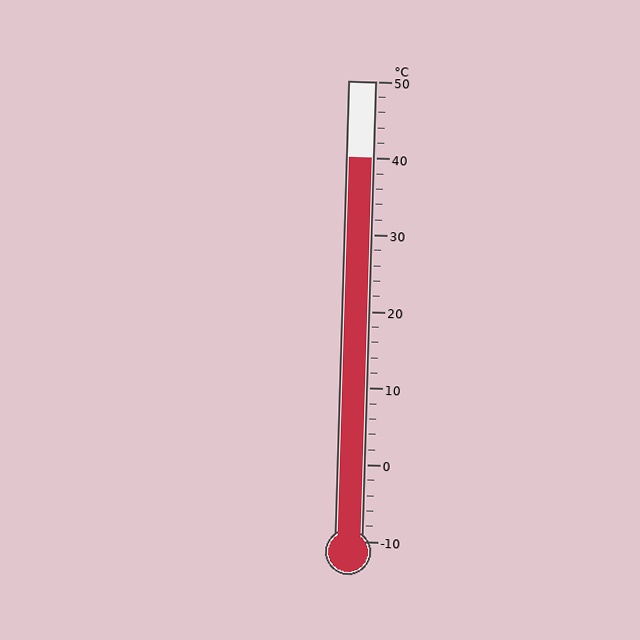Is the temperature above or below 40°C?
The temperature is at 40°C.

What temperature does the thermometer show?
The thermometer shows approximately 40°C.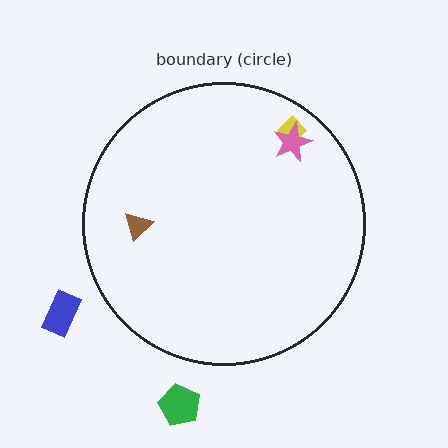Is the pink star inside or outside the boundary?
Inside.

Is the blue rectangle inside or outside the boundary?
Outside.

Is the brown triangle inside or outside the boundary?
Inside.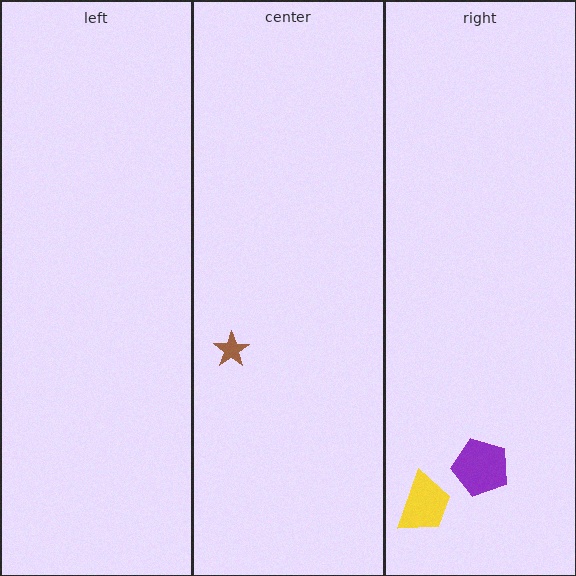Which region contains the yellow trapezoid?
The right region.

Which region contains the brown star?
The center region.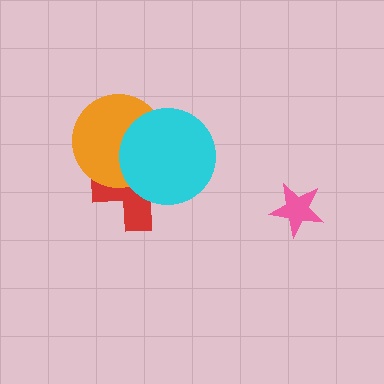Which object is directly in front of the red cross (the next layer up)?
The orange circle is directly in front of the red cross.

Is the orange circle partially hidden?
Yes, it is partially covered by another shape.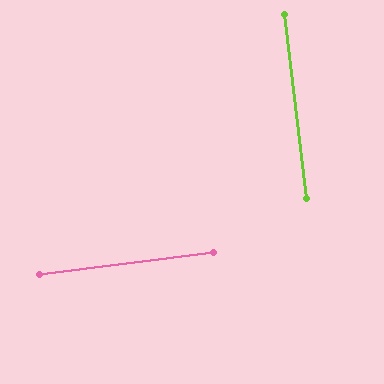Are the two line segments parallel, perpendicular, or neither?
Perpendicular — they meet at approximately 90°.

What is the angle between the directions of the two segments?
Approximately 90 degrees.